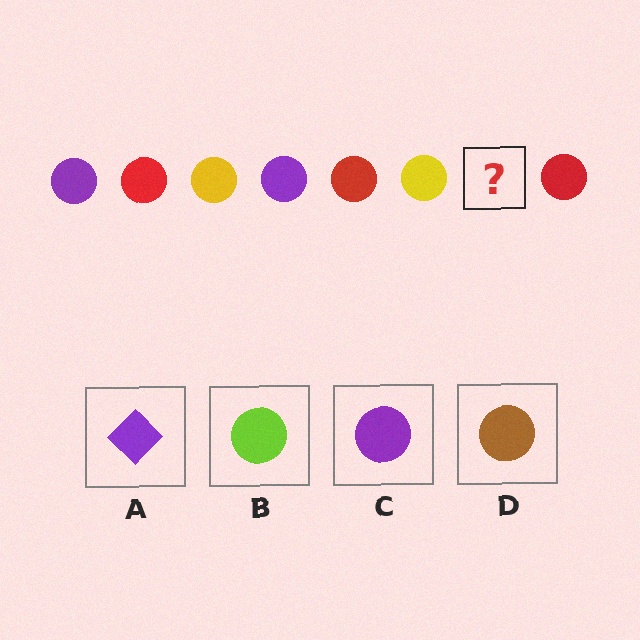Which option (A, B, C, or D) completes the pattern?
C.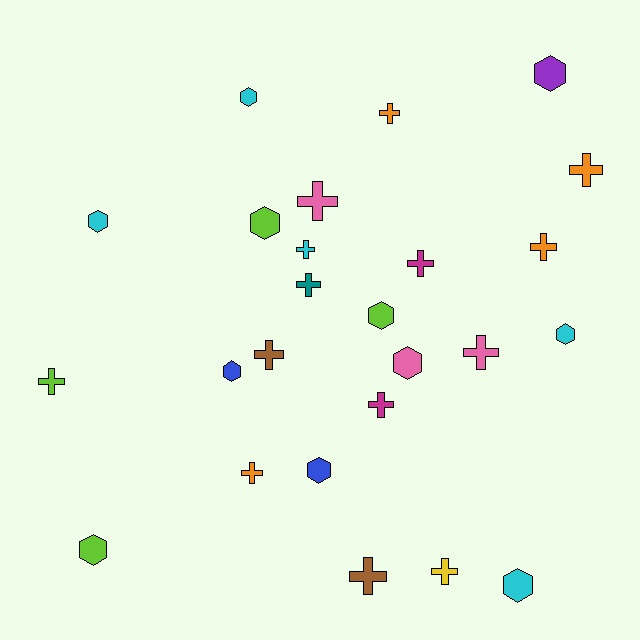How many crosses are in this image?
There are 14 crosses.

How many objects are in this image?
There are 25 objects.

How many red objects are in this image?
There are no red objects.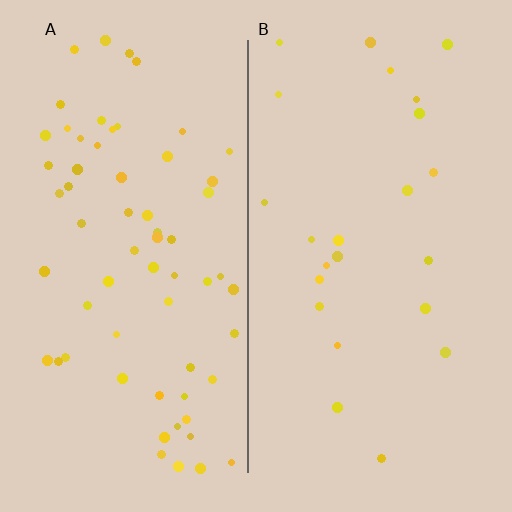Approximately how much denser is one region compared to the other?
Approximately 2.7× — region A over region B.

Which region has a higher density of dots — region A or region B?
A (the left).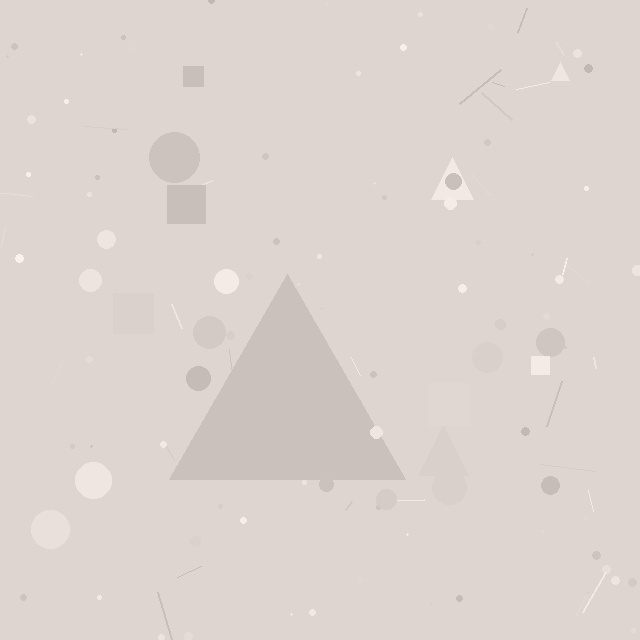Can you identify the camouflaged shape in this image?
The camouflaged shape is a triangle.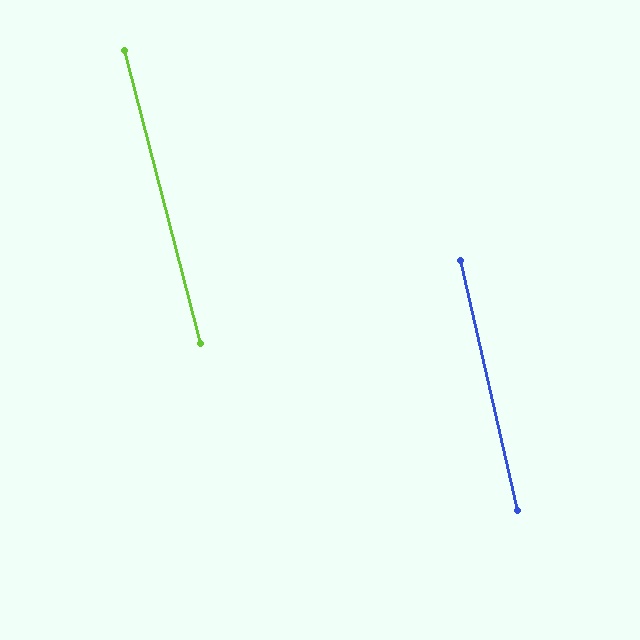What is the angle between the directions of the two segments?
Approximately 2 degrees.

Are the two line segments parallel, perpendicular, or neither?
Parallel — their directions differ by only 1.6°.